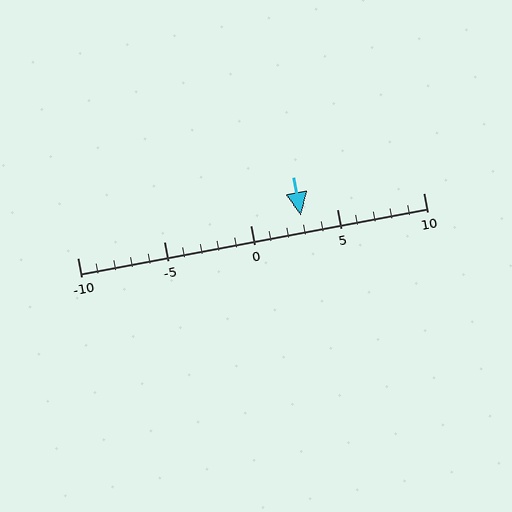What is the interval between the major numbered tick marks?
The major tick marks are spaced 5 units apart.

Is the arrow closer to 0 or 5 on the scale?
The arrow is closer to 5.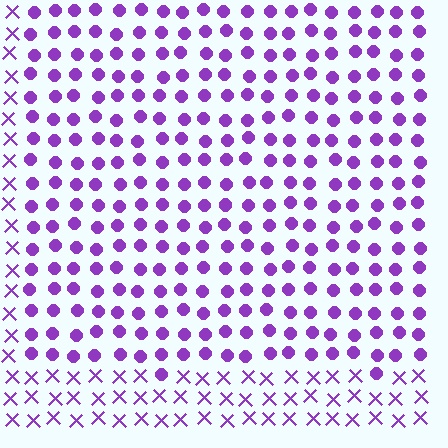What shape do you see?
I see a rectangle.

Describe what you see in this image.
The image is filled with small purple elements arranged in a uniform grid. A rectangle-shaped region contains circles, while the surrounding area contains X marks. The boundary is defined purely by the change in element shape.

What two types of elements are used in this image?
The image uses circles inside the rectangle region and X marks outside it.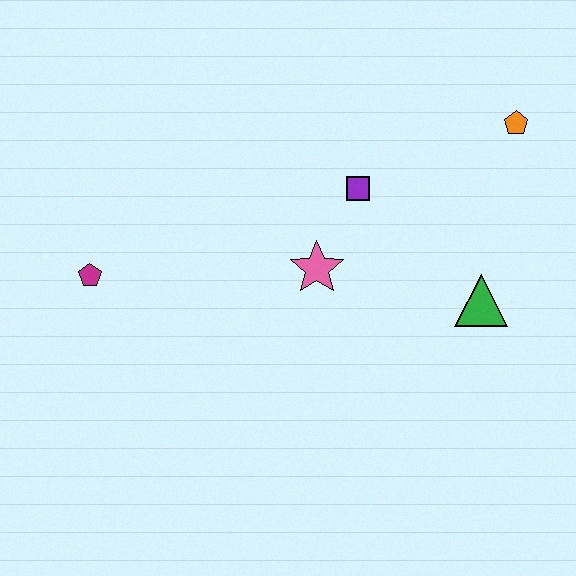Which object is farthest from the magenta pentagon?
The orange pentagon is farthest from the magenta pentagon.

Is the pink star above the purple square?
No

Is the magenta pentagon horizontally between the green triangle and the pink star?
No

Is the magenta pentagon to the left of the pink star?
Yes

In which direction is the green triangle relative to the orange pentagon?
The green triangle is below the orange pentagon.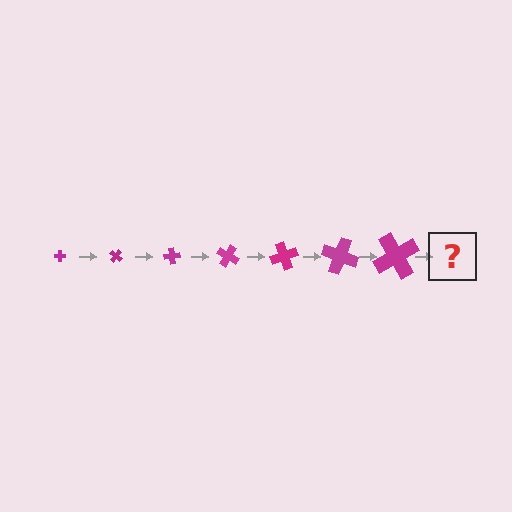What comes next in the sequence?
The next element should be a cross, larger than the previous one and rotated 280 degrees from the start.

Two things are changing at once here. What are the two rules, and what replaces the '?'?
The two rules are that the cross grows larger each step and it rotates 40 degrees each step. The '?' should be a cross, larger than the previous one and rotated 280 degrees from the start.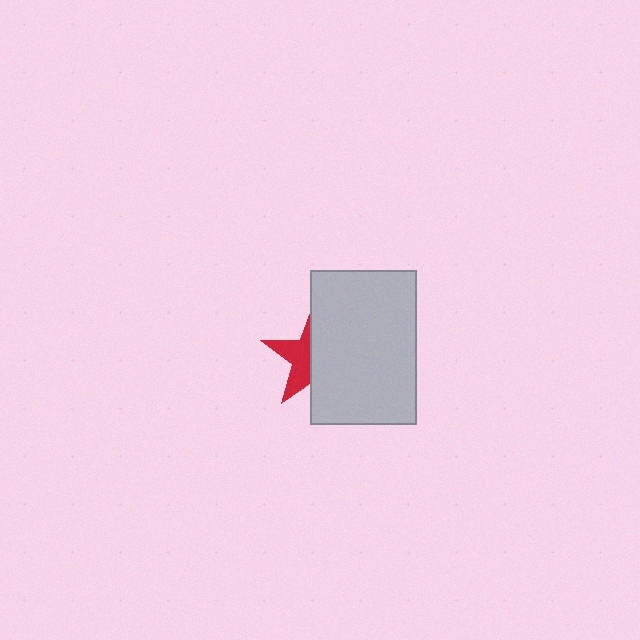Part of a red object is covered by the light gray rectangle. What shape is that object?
It is a star.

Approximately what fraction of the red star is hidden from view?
Roughly 59% of the red star is hidden behind the light gray rectangle.